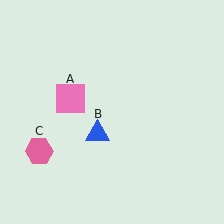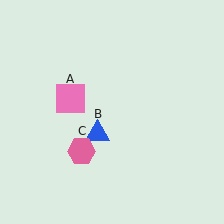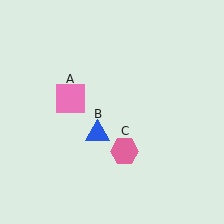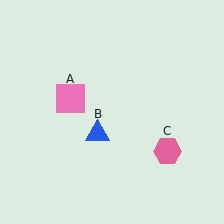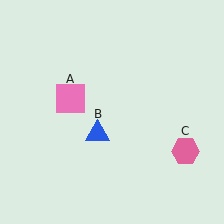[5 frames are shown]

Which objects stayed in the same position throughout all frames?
Pink square (object A) and blue triangle (object B) remained stationary.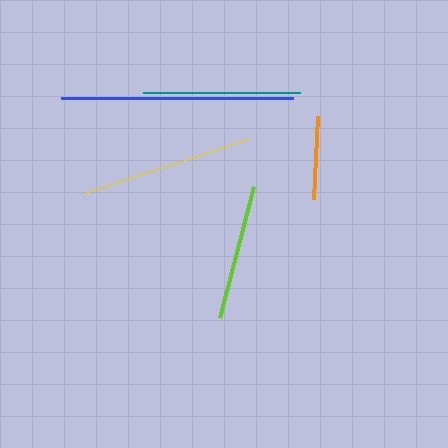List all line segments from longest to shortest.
From longest to shortest: blue, yellow, teal, lime, orange.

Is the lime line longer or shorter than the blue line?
The blue line is longer than the lime line.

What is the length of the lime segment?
The lime segment is approximately 134 pixels long.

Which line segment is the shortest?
The orange line is the shortest at approximately 83 pixels.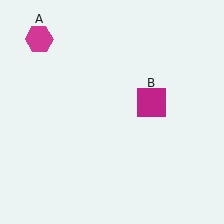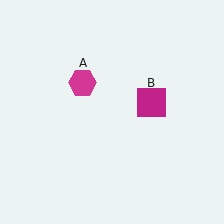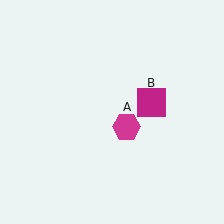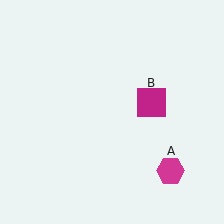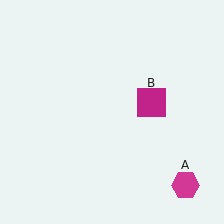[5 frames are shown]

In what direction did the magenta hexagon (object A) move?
The magenta hexagon (object A) moved down and to the right.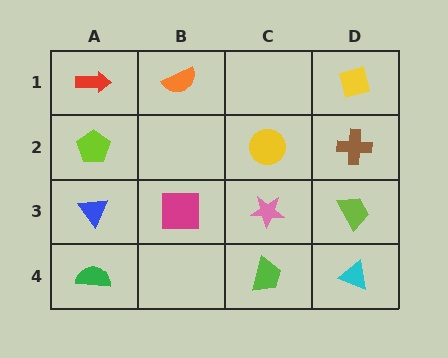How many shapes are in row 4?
3 shapes.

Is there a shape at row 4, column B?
No, that cell is empty.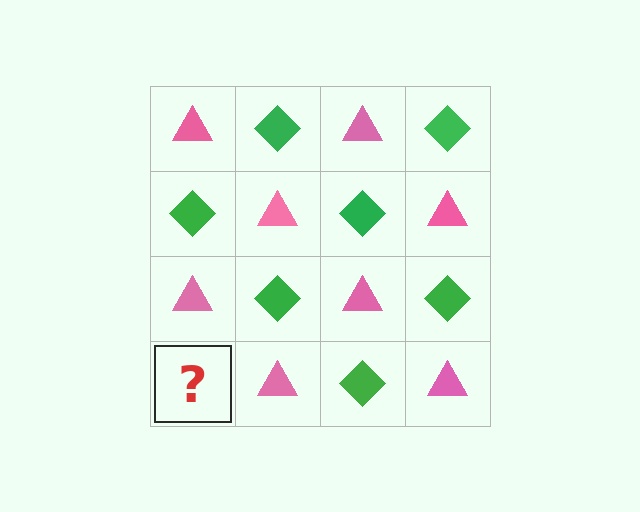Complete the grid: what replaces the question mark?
The question mark should be replaced with a green diamond.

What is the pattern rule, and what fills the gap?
The rule is that it alternates pink triangle and green diamond in a checkerboard pattern. The gap should be filled with a green diamond.